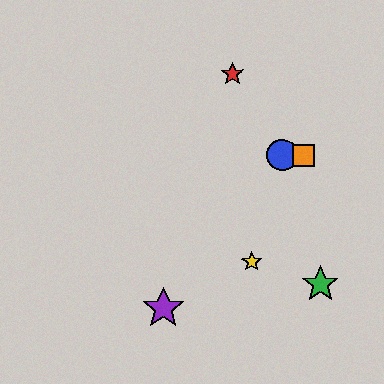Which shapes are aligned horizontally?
The blue circle, the orange square are aligned horizontally.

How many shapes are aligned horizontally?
2 shapes (the blue circle, the orange square) are aligned horizontally.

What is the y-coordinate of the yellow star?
The yellow star is at y≈262.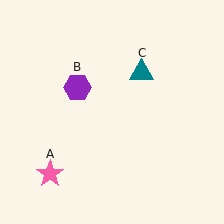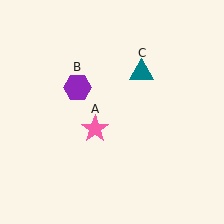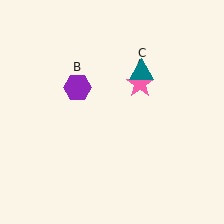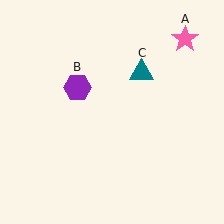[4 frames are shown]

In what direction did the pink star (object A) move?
The pink star (object A) moved up and to the right.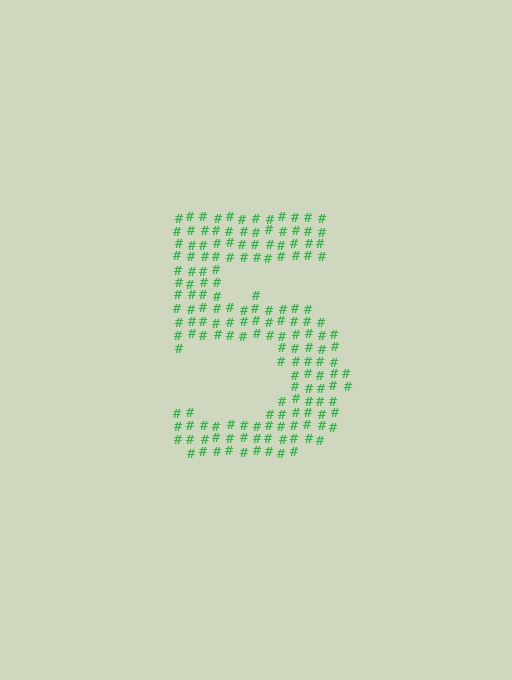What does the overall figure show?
The overall figure shows the digit 5.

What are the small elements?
The small elements are hash symbols.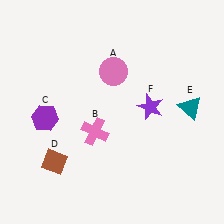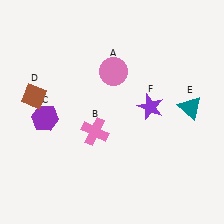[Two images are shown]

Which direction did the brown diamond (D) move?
The brown diamond (D) moved up.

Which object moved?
The brown diamond (D) moved up.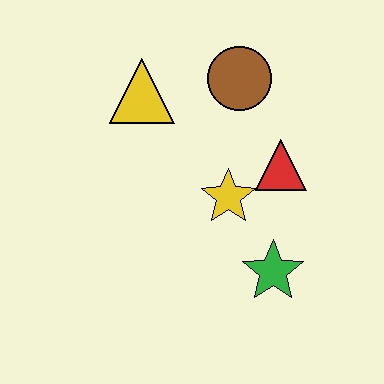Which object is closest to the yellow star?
The red triangle is closest to the yellow star.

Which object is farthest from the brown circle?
The green star is farthest from the brown circle.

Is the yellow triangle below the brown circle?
Yes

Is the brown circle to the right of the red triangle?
No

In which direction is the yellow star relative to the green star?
The yellow star is above the green star.